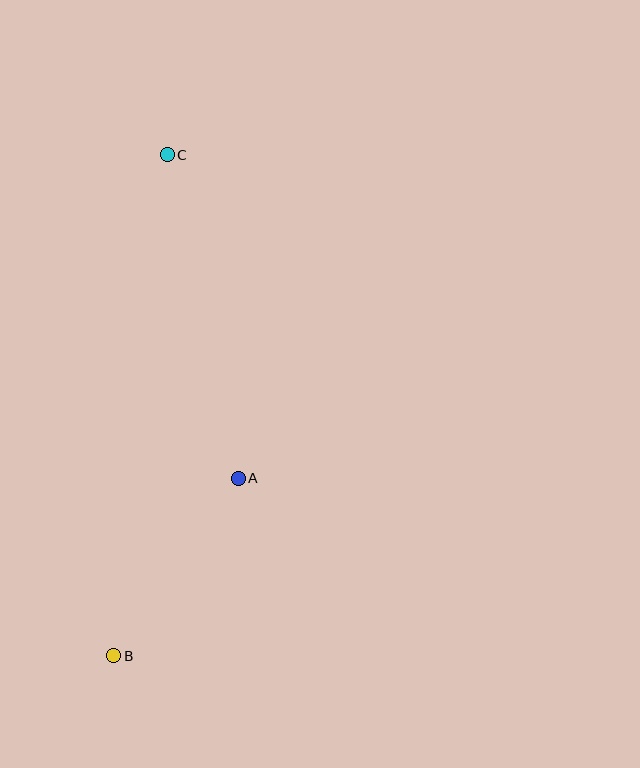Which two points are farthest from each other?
Points B and C are farthest from each other.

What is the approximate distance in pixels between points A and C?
The distance between A and C is approximately 331 pixels.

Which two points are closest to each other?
Points A and B are closest to each other.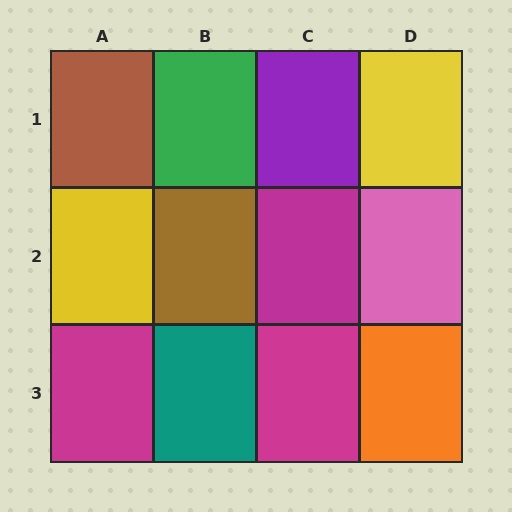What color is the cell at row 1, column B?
Green.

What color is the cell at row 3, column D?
Orange.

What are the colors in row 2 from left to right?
Yellow, brown, magenta, pink.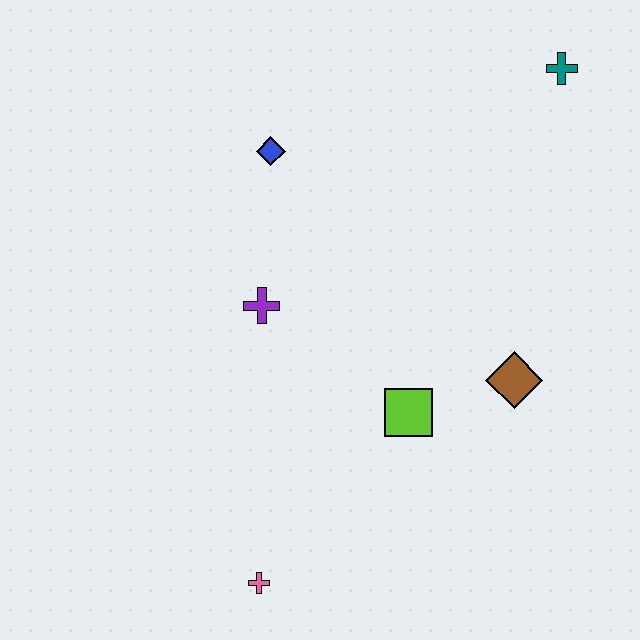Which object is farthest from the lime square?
The teal cross is farthest from the lime square.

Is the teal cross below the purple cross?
No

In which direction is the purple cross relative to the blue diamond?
The purple cross is below the blue diamond.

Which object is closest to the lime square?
The brown diamond is closest to the lime square.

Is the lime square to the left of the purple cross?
No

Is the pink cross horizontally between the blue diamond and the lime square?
No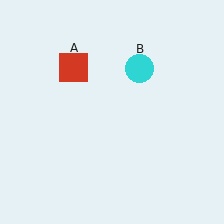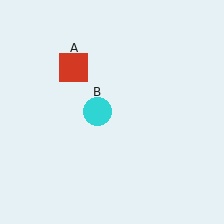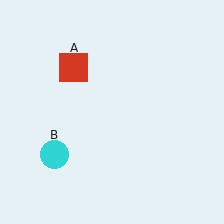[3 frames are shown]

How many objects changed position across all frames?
1 object changed position: cyan circle (object B).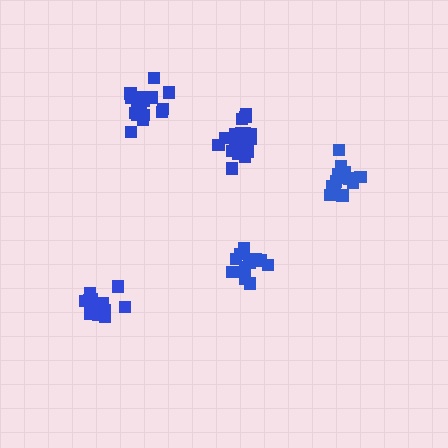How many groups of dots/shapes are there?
There are 5 groups.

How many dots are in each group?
Group 1: 15 dots, Group 2: 16 dots, Group 3: 20 dots, Group 4: 19 dots, Group 5: 15 dots (85 total).